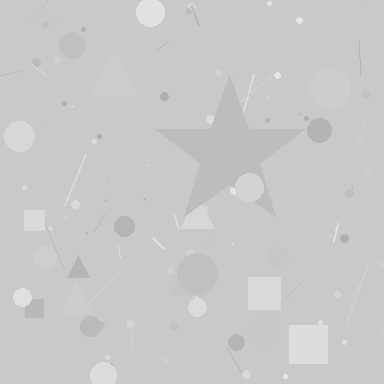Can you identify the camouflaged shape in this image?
The camouflaged shape is a star.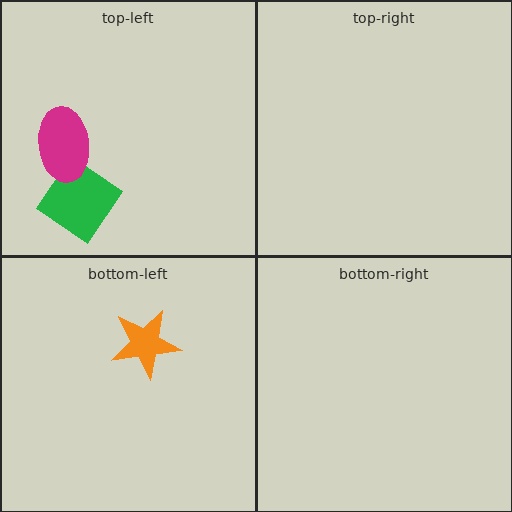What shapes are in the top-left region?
The green diamond, the magenta ellipse.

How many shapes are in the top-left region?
2.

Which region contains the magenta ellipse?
The top-left region.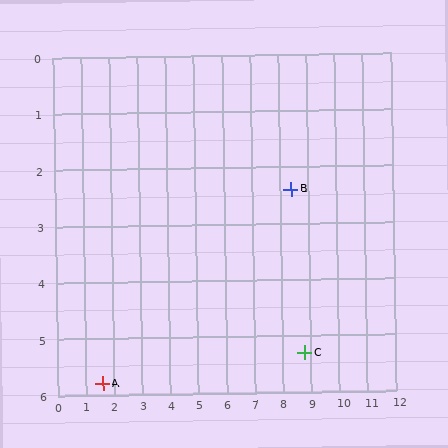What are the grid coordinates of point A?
Point A is at approximately (1.6, 5.8).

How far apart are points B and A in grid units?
Points B and A are about 7.6 grid units apart.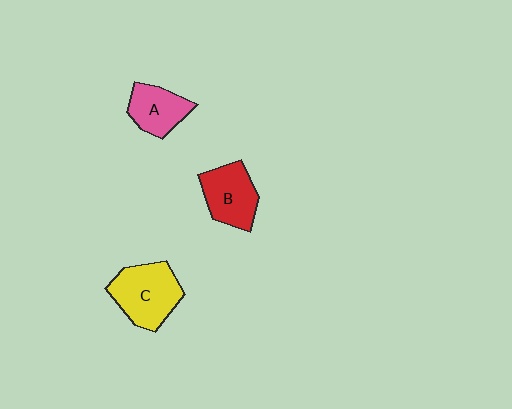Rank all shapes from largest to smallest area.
From largest to smallest: C (yellow), B (red), A (pink).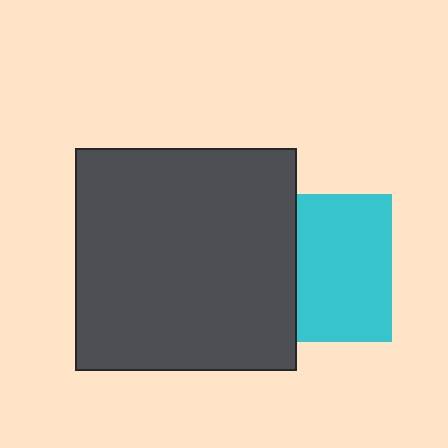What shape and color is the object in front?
The object in front is a dark gray square.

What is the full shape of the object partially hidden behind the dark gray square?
The partially hidden object is a cyan square.